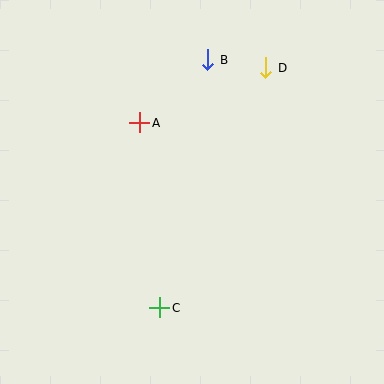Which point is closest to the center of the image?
Point A at (140, 123) is closest to the center.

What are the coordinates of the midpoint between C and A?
The midpoint between C and A is at (150, 215).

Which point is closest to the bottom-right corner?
Point C is closest to the bottom-right corner.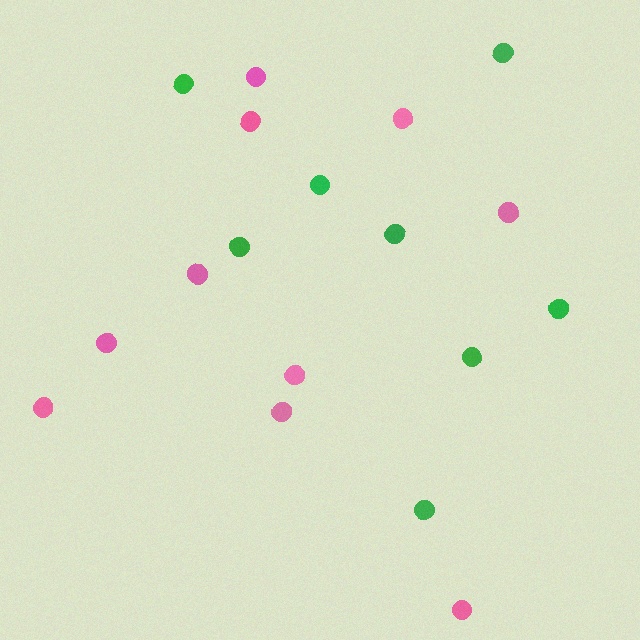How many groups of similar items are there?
There are 2 groups: one group of green circles (8) and one group of pink circles (10).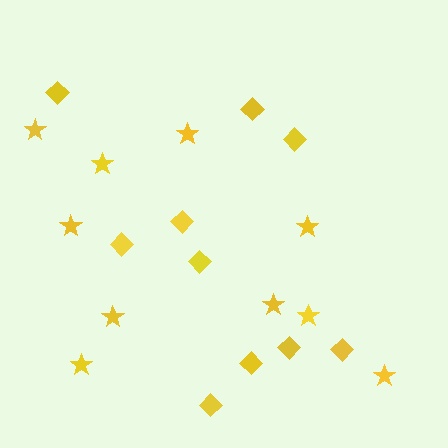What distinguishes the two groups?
There are 2 groups: one group of stars (10) and one group of diamonds (10).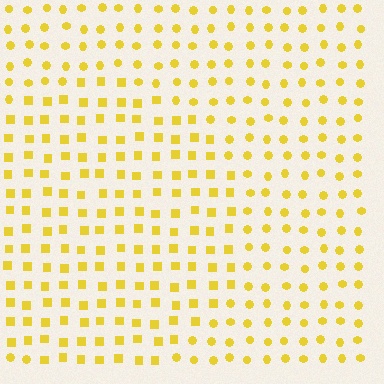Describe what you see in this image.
The image is filled with small yellow elements arranged in a uniform grid. A circle-shaped region contains squares, while the surrounding area contains circles. The boundary is defined purely by the change in element shape.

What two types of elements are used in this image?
The image uses squares inside the circle region and circles outside it.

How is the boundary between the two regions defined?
The boundary is defined by a change in element shape: squares inside vs. circles outside. All elements share the same color and spacing.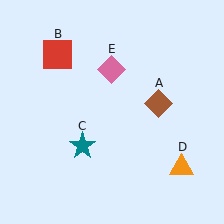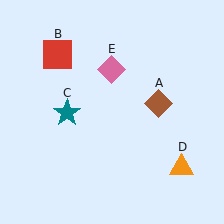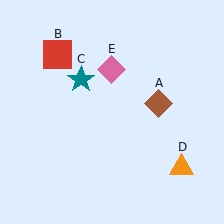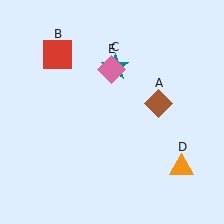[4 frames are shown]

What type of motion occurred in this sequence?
The teal star (object C) rotated clockwise around the center of the scene.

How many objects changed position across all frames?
1 object changed position: teal star (object C).